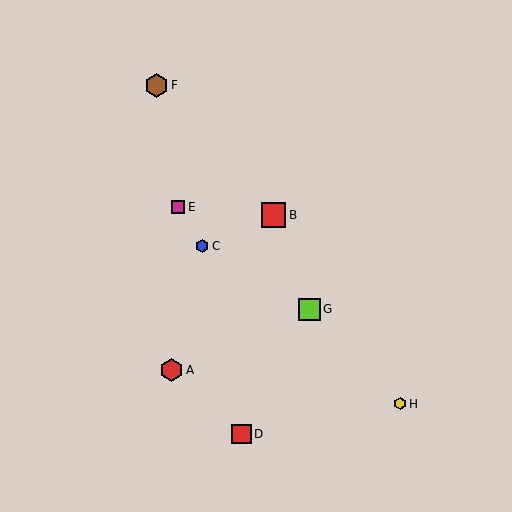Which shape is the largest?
The red square (labeled B) is the largest.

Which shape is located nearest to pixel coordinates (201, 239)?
The blue hexagon (labeled C) at (202, 246) is nearest to that location.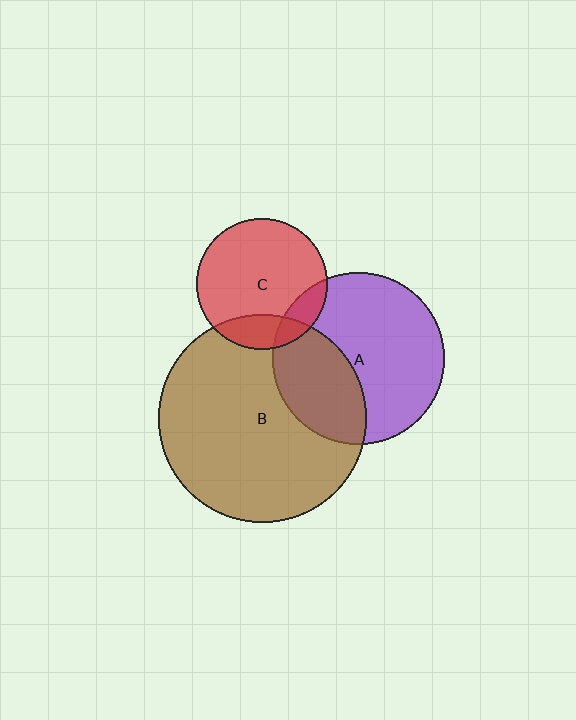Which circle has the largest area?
Circle B (brown).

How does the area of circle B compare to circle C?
Approximately 2.5 times.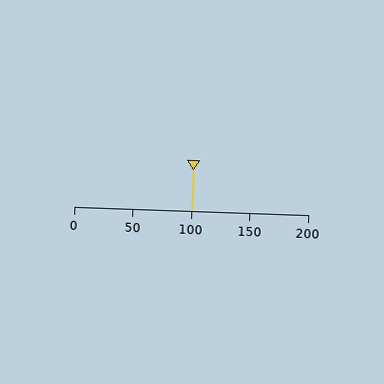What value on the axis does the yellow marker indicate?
The marker indicates approximately 100.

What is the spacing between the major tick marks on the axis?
The major ticks are spaced 50 apart.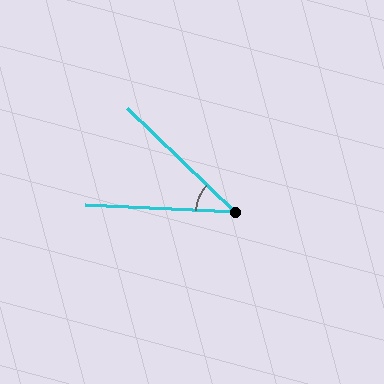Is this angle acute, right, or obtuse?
It is acute.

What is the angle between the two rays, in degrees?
Approximately 41 degrees.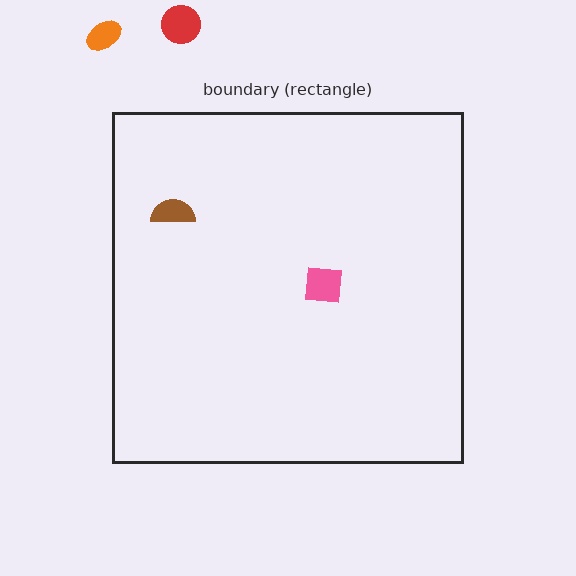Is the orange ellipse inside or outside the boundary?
Outside.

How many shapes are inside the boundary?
2 inside, 2 outside.